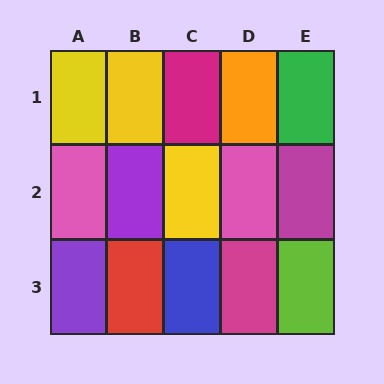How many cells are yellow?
3 cells are yellow.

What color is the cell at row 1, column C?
Magenta.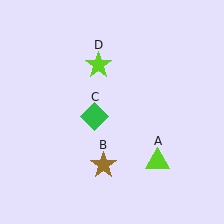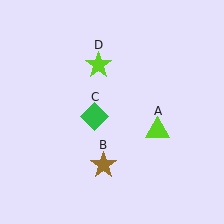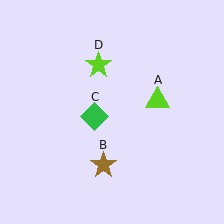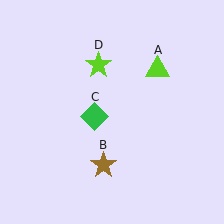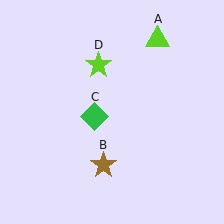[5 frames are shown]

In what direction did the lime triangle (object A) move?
The lime triangle (object A) moved up.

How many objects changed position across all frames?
1 object changed position: lime triangle (object A).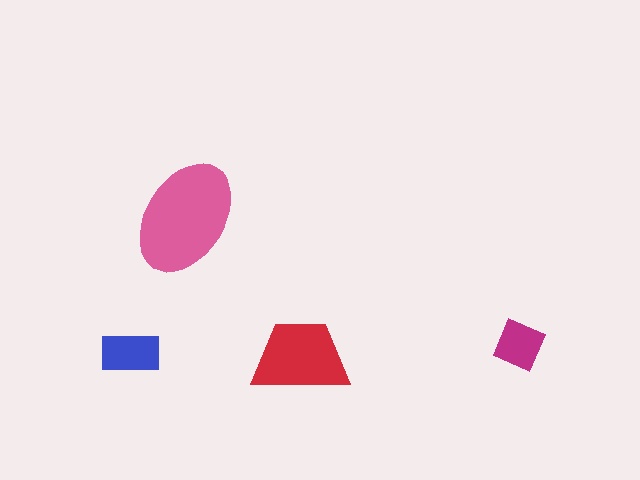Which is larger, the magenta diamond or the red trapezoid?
The red trapezoid.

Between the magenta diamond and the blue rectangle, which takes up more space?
The blue rectangle.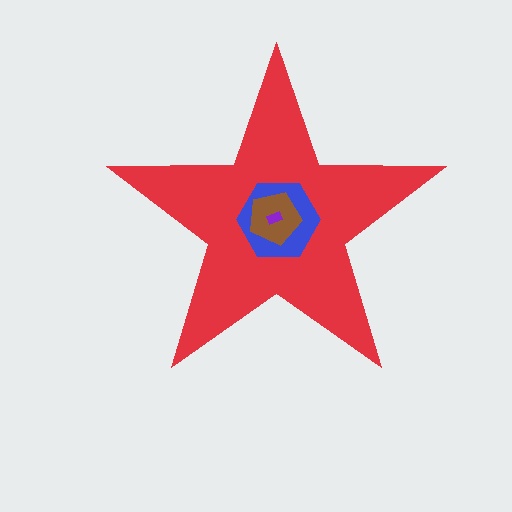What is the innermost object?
The purple rectangle.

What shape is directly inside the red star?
The blue hexagon.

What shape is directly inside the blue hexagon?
The brown pentagon.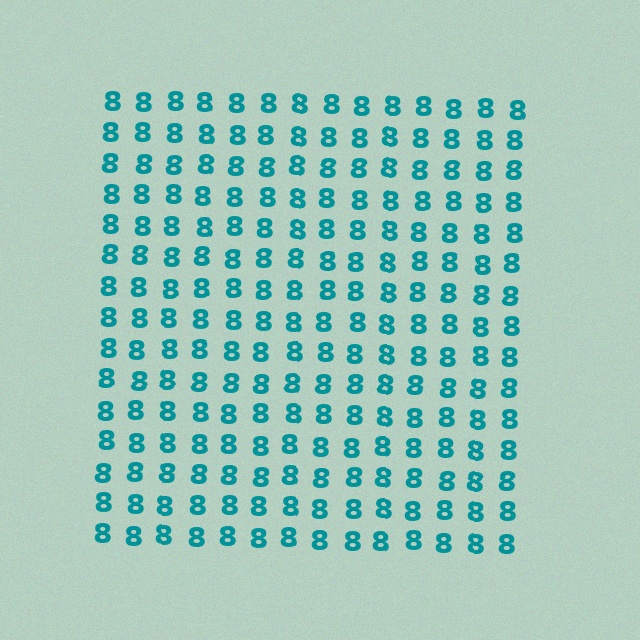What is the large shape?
The large shape is a square.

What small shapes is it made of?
It is made of small digit 8's.